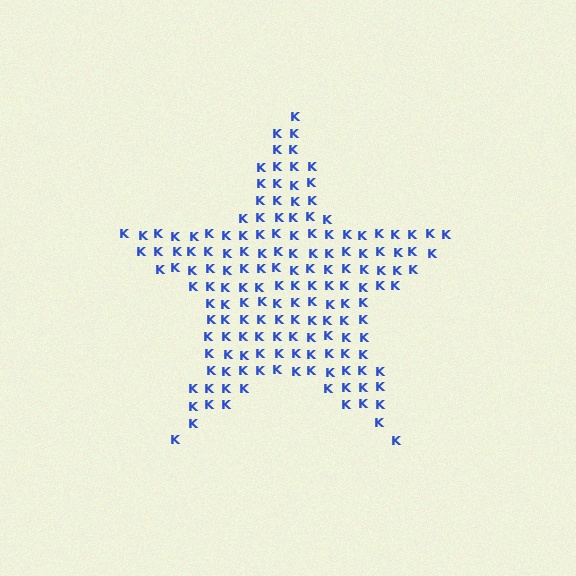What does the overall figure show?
The overall figure shows a star.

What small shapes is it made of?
It is made of small letter K's.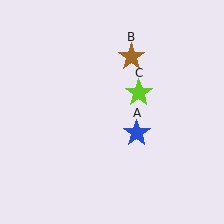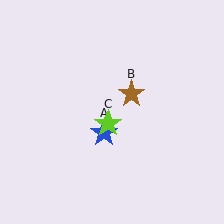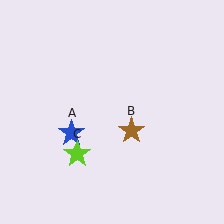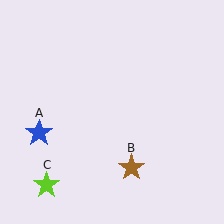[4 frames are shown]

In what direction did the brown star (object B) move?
The brown star (object B) moved down.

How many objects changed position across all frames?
3 objects changed position: blue star (object A), brown star (object B), lime star (object C).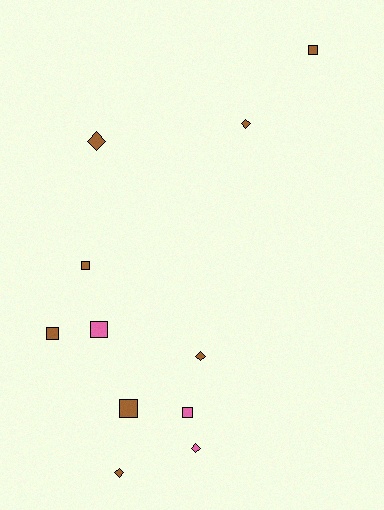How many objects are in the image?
There are 11 objects.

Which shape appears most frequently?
Square, with 6 objects.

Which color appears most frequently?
Brown, with 8 objects.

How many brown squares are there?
There are 4 brown squares.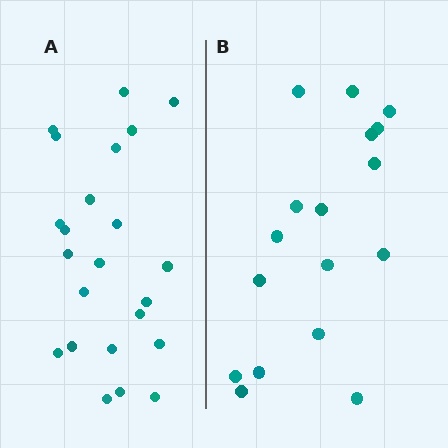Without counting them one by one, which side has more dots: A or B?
Region A (the left region) has more dots.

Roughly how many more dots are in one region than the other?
Region A has about 6 more dots than region B.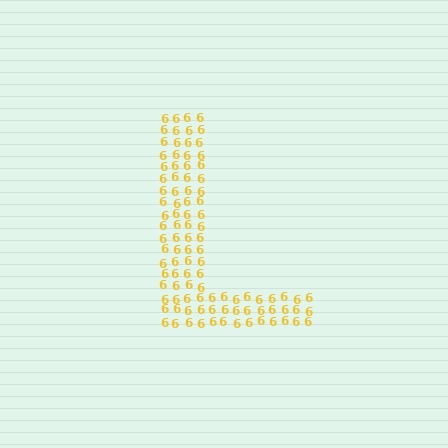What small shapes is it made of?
It is made of small digit 6's.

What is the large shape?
The large shape is the letter L.